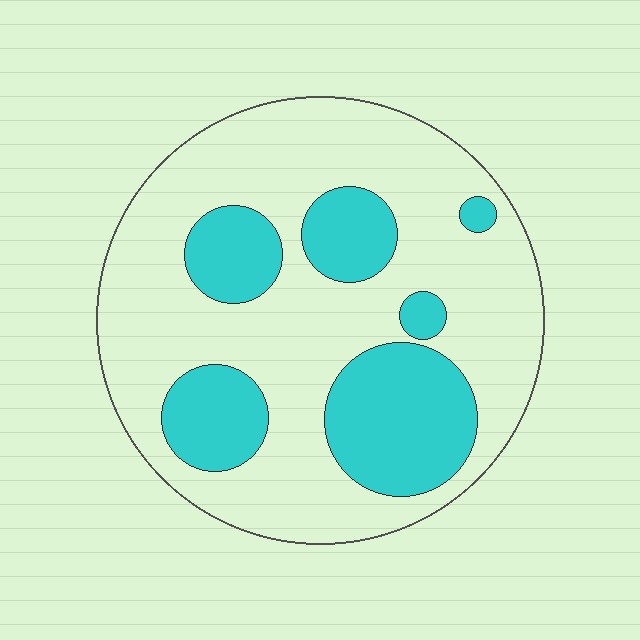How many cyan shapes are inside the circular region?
6.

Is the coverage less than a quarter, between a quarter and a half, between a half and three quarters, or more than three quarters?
Between a quarter and a half.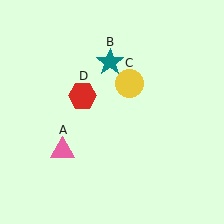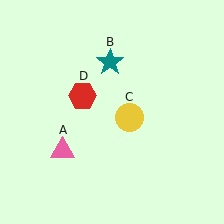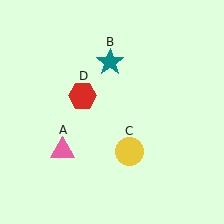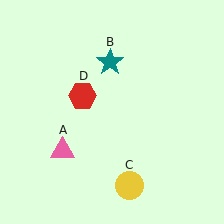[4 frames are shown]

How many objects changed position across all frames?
1 object changed position: yellow circle (object C).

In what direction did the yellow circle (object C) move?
The yellow circle (object C) moved down.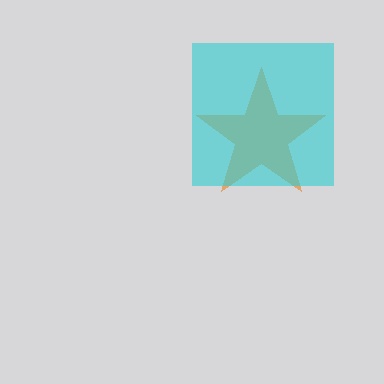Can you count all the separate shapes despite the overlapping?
Yes, there are 2 separate shapes.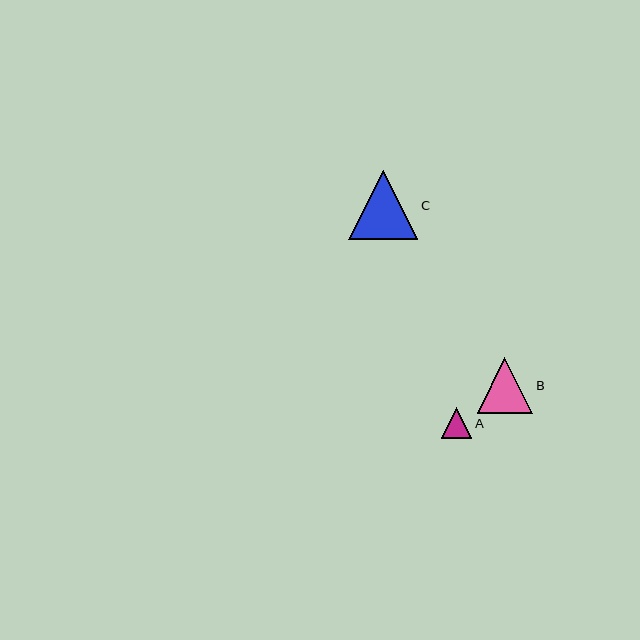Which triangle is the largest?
Triangle C is the largest with a size of approximately 70 pixels.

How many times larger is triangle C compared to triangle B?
Triangle C is approximately 1.3 times the size of triangle B.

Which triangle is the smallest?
Triangle A is the smallest with a size of approximately 30 pixels.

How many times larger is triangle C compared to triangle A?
Triangle C is approximately 2.3 times the size of triangle A.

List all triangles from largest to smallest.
From largest to smallest: C, B, A.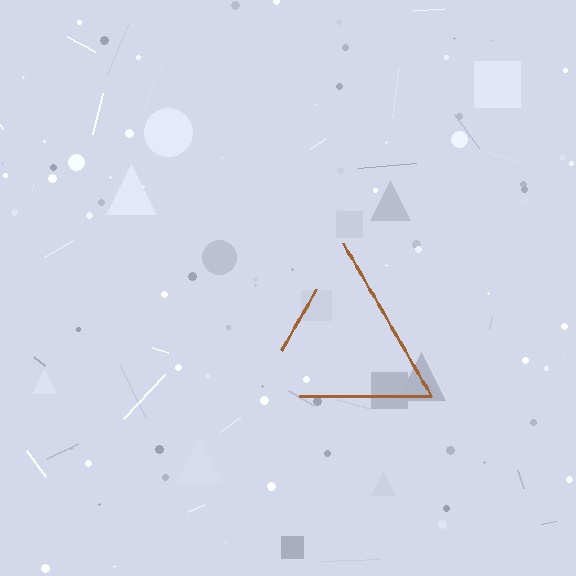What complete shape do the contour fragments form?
The contour fragments form a triangle.